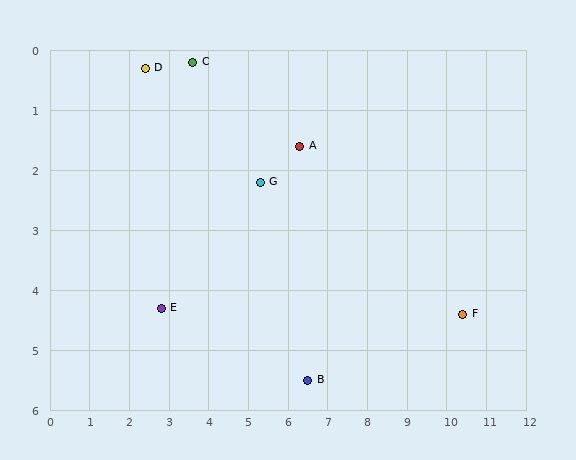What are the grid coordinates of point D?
Point D is at approximately (2.4, 0.3).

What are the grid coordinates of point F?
Point F is at approximately (10.4, 4.4).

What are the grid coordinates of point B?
Point B is at approximately (6.5, 5.5).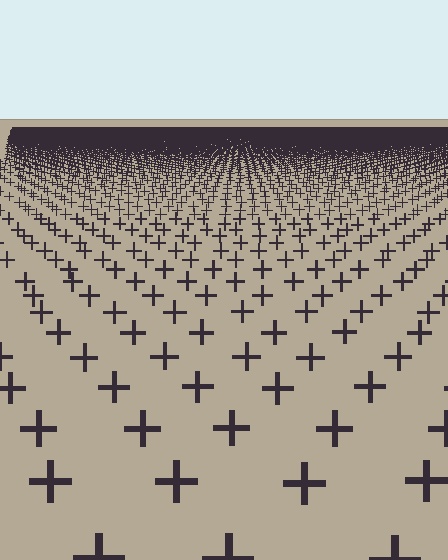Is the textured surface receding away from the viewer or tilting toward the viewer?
The surface is receding away from the viewer. Texture elements get smaller and denser toward the top.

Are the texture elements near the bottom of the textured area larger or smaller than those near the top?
Larger. Near the bottom, elements are closer to the viewer and appear at a bigger on-screen size.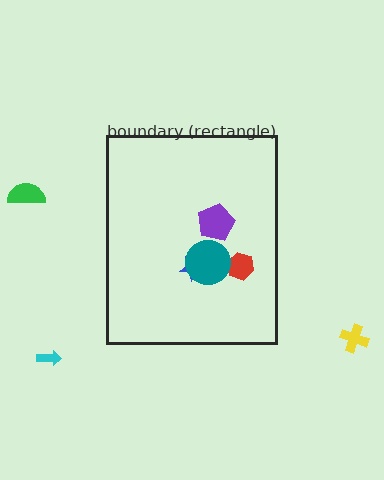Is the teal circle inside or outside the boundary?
Inside.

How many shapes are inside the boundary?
4 inside, 3 outside.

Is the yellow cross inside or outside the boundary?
Outside.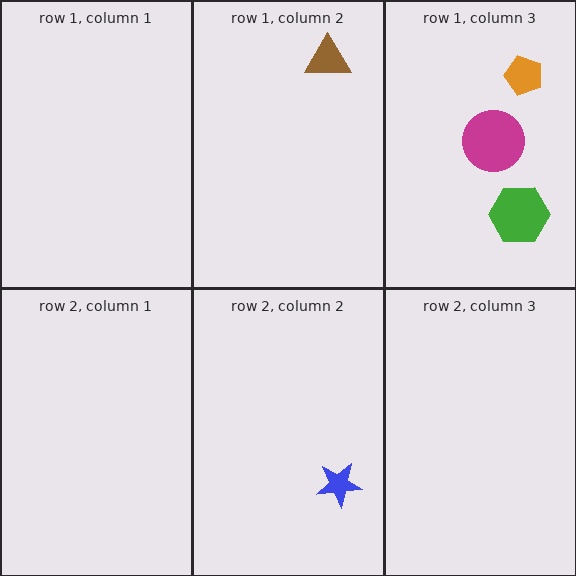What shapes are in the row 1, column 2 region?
The brown triangle.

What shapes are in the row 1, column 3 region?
The green hexagon, the magenta circle, the orange pentagon.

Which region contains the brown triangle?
The row 1, column 2 region.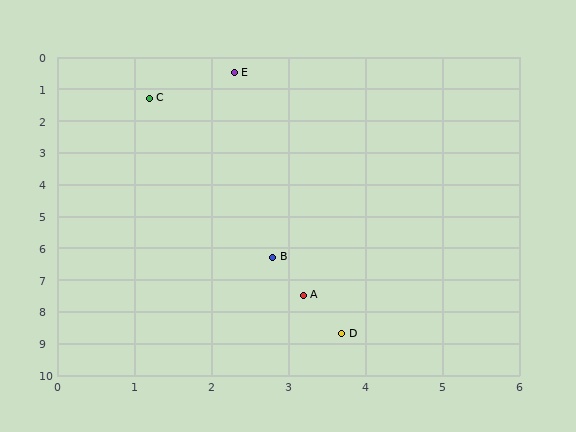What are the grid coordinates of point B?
Point B is at approximately (2.8, 6.3).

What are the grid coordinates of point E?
Point E is at approximately (2.3, 0.5).